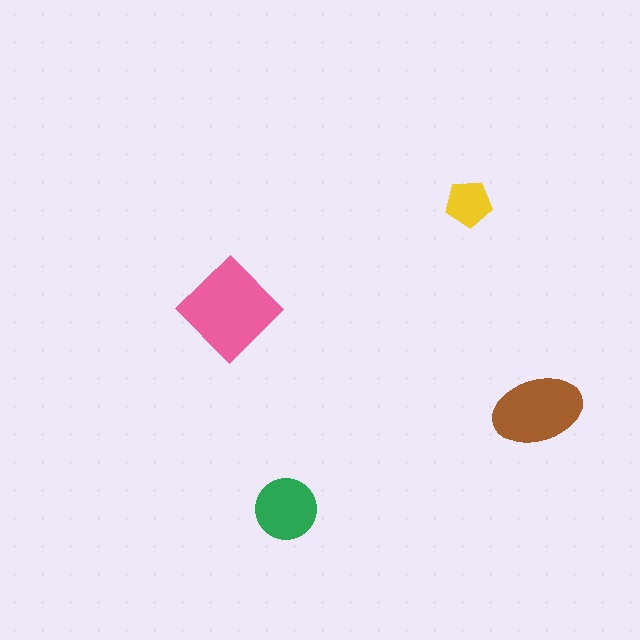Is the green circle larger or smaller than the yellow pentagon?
Larger.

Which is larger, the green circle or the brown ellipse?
The brown ellipse.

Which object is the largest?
The pink diamond.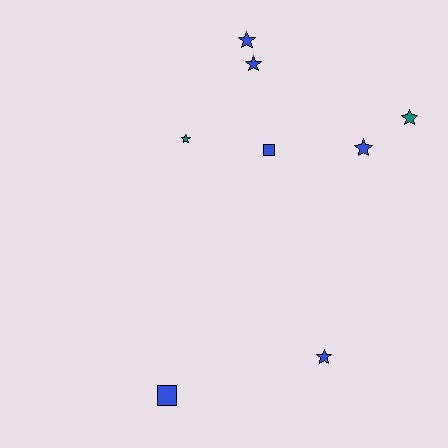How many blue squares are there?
There are 2 blue squares.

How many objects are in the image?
There are 8 objects.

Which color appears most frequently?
Blue, with 6 objects.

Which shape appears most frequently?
Star, with 6 objects.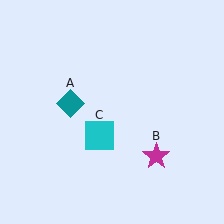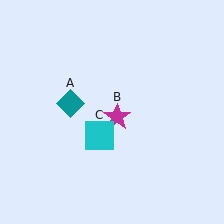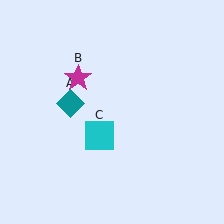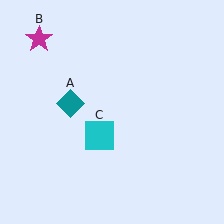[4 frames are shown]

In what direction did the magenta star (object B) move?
The magenta star (object B) moved up and to the left.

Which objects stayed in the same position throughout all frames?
Teal diamond (object A) and cyan square (object C) remained stationary.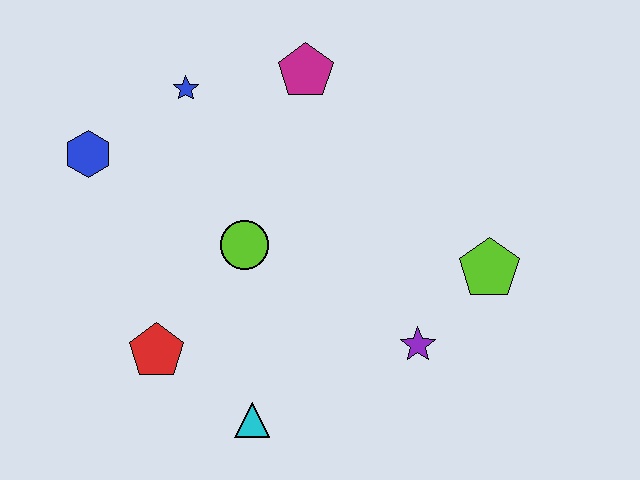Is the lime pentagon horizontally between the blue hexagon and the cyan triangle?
No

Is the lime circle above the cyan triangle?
Yes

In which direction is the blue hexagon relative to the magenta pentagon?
The blue hexagon is to the left of the magenta pentagon.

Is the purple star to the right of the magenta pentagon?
Yes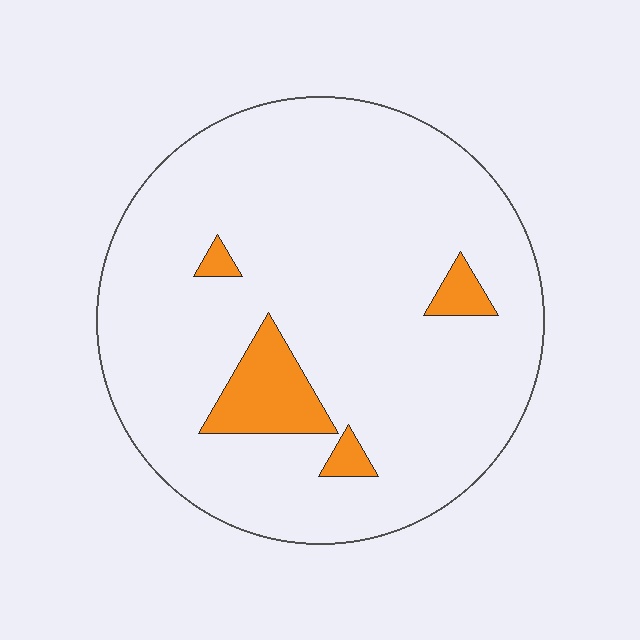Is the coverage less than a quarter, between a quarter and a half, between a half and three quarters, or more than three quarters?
Less than a quarter.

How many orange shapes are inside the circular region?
4.